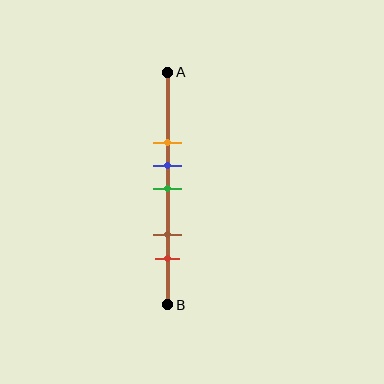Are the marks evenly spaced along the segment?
No, the marks are not evenly spaced.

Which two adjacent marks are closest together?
The blue and green marks are the closest adjacent pair.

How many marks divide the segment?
There are 5 marks dividing the segment.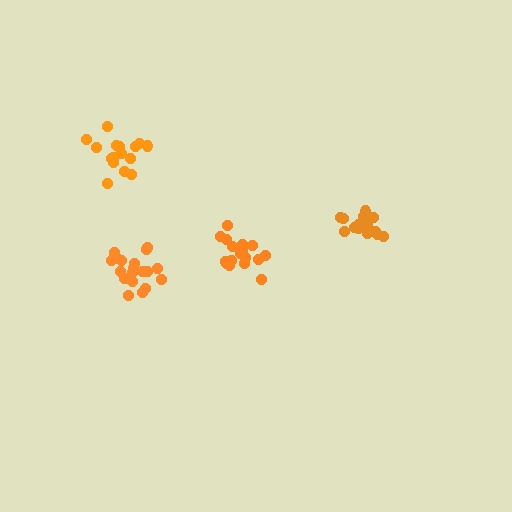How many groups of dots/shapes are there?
There are 4 groups.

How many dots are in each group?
Group 1: 19 dots, Group 2: 16 dots, Group 3: 15 dots, Group 4: 18 dots (68 total).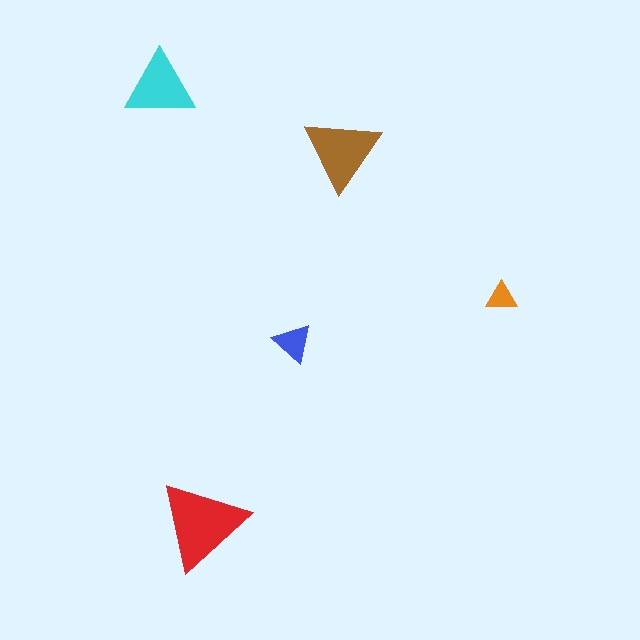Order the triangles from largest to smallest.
the red one, the brown one, the cyan one, the blue one, the orange one.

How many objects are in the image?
There are 5 objects in the image.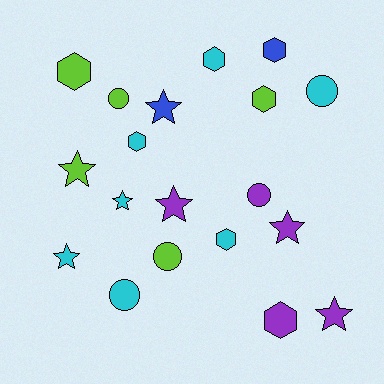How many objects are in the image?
There are 19 objects.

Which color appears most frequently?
Cyan, with 7 objects.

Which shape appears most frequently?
Hexagon, with 7 objects.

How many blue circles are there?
There are no blue circles.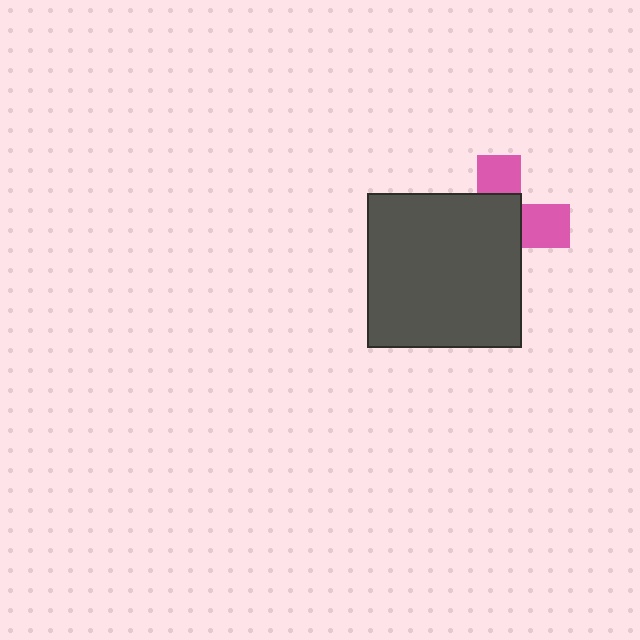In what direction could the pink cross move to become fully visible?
The pink cross could move toward the upper-right. That would shift it out from behind the dark gray square entirely.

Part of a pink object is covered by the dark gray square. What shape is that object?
It is a cross.